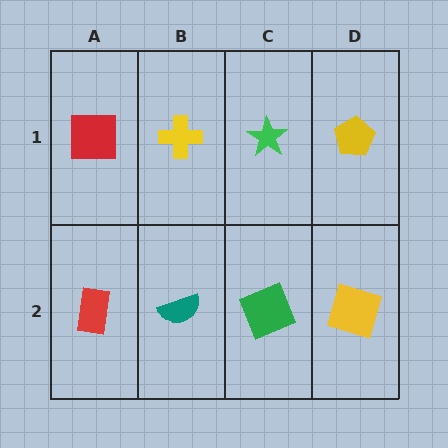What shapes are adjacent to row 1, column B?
A teal semicircle (row 2, column B), a red square (row 1, column A), a green star (row 1, column C).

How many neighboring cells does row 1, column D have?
2.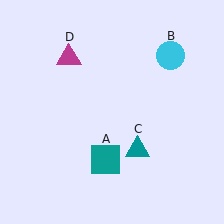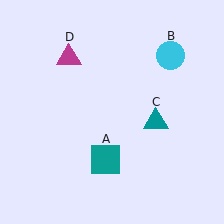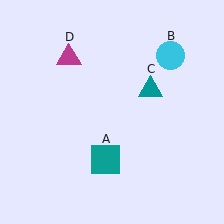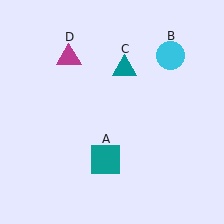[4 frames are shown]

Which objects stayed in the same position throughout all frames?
Teal square (object A) and cyan circle (object B) and magenta triangle (object D) remained stationary.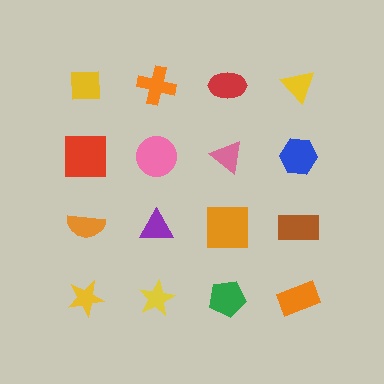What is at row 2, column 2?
A pink circle.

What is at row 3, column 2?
A purple triangle.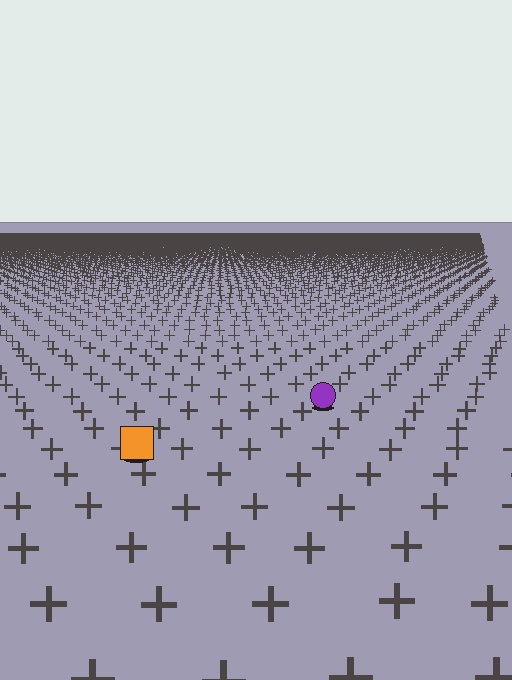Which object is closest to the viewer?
The orange square is closest. The texture marks near it are larger and more spread out.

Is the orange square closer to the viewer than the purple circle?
Yes. The orange square is closer — you can tell from the texture gradient: the ground texture is coarser near it.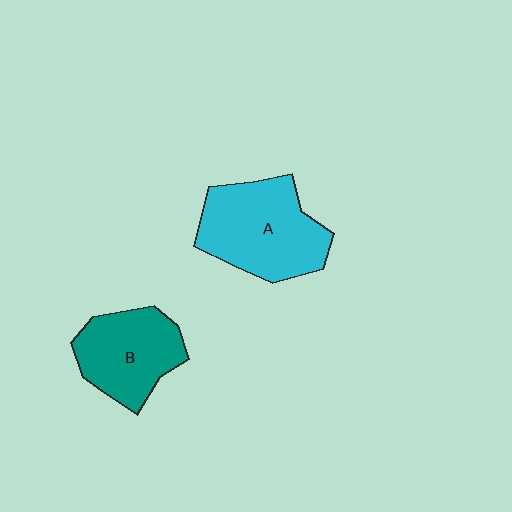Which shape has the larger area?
Shape A (cyan).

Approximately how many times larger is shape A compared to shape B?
Approximately 1.3 times.